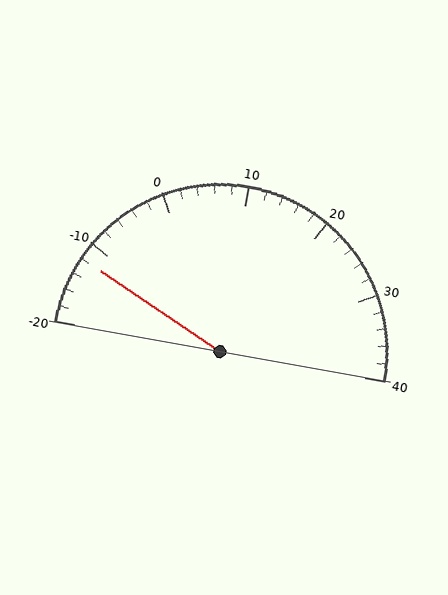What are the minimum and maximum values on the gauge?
The gauge ranges from -20 to 40.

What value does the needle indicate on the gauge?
The needle indicates approximately -12.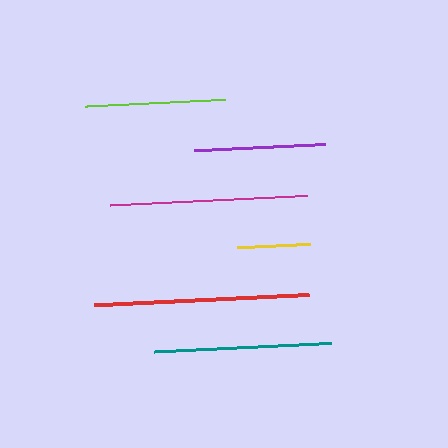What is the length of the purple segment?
The purple segment is approximately 131 pixels long.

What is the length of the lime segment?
The lime segment is approximately 140 pixels long.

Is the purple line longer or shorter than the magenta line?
The magenta line is longer than the purple line.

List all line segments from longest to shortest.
From longest to shortest: red, magenta, teal, lime, purple, yellow.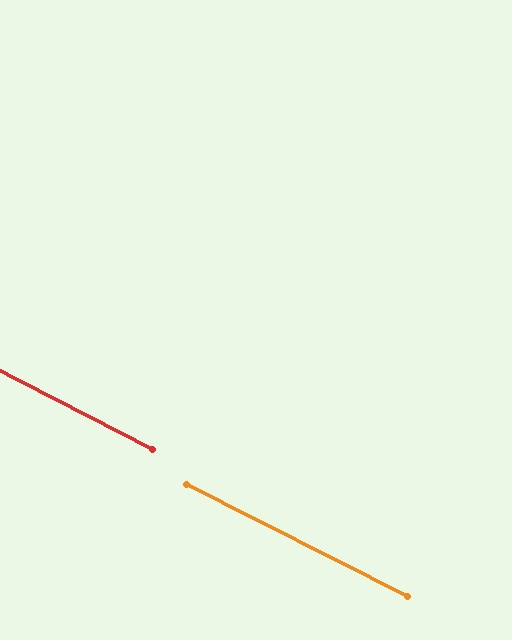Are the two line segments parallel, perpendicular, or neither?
Parallel — their directions differ by only 0.0°.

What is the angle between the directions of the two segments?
Approximately 0 degrees.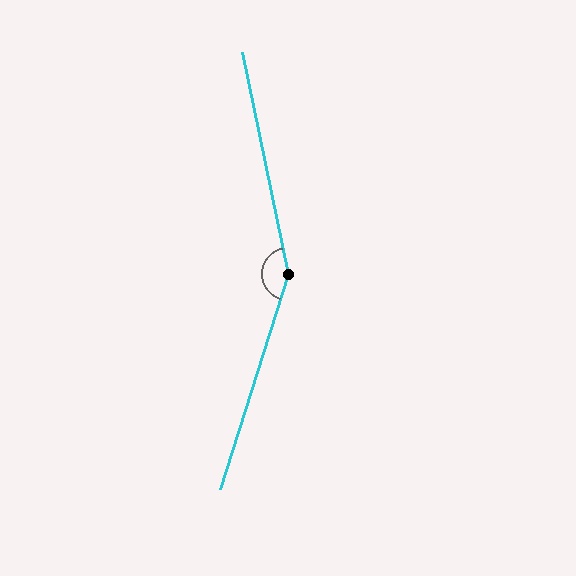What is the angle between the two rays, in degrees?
Approximately 151 degrees.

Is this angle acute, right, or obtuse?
It is obtuse.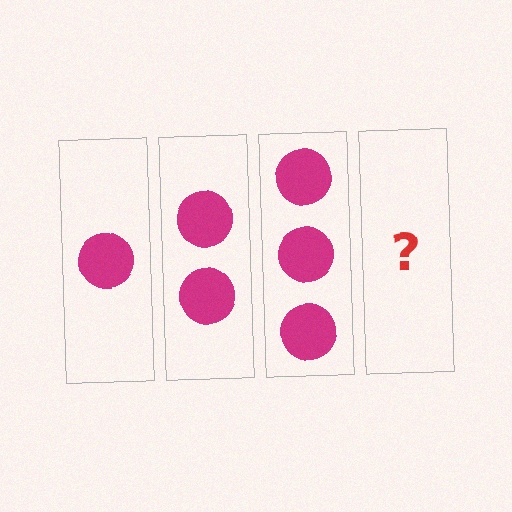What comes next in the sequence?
The next element should be 4 circles.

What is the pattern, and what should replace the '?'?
The pattern is that each step adds one more circle. The '?' should be 4 circles.